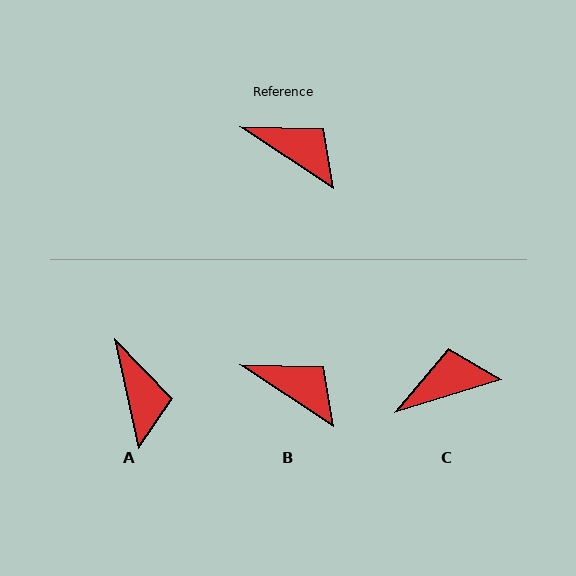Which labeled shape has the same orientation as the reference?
B.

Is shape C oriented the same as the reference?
No, it is off by about 50 degrees.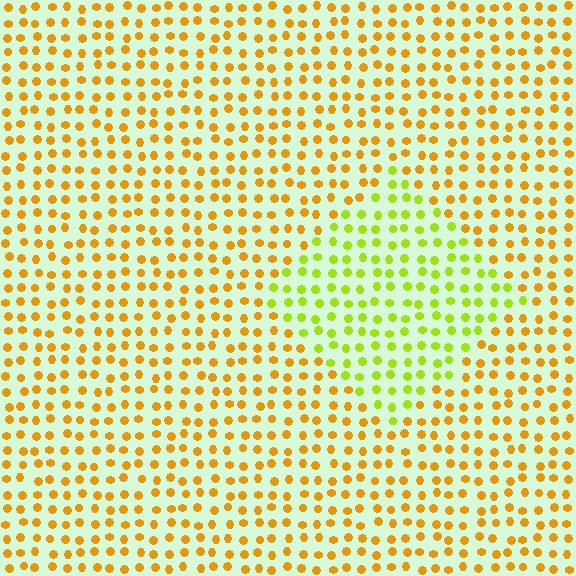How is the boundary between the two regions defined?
The boundary is defined purely by a slight shift in hue (about 43 degrees). Spacing, size, and orientation are identical on both sides.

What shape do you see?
I see a diamond.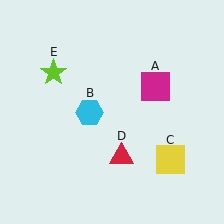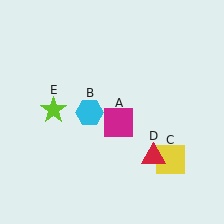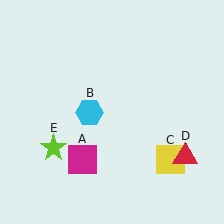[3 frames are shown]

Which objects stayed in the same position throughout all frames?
Cyan hexagon (object B) and yellow square (object C) remained stationary.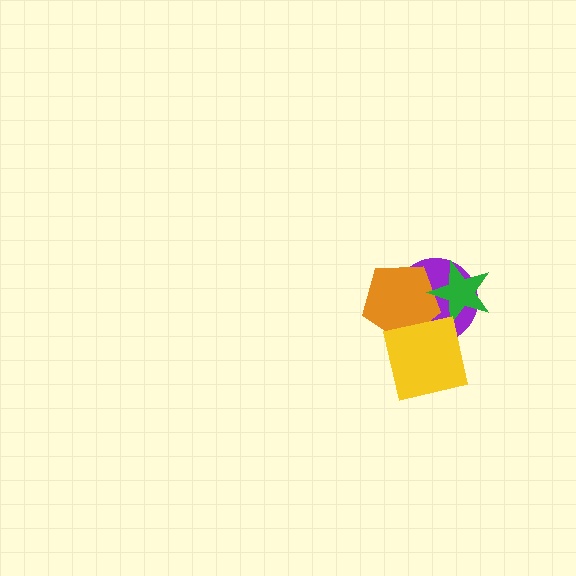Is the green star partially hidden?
Yes, it is partially covered by another shape.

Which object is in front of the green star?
The yellow square is in front of the green star.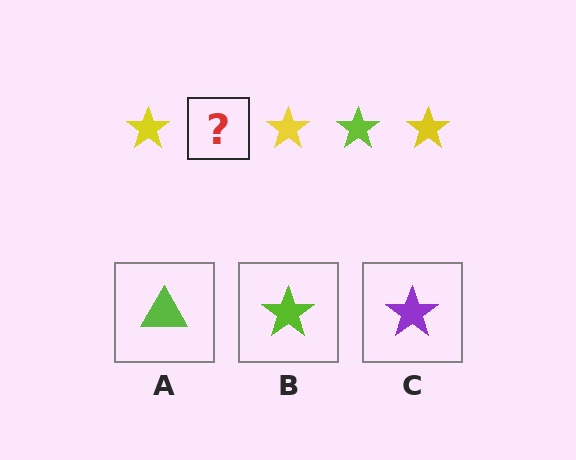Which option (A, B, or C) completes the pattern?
B.